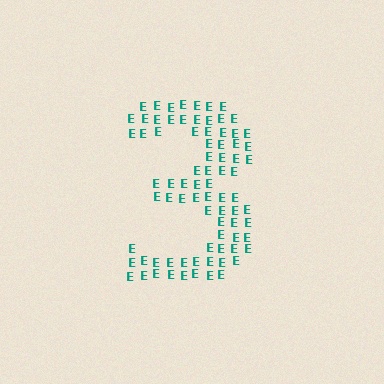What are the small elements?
The small elements are letter E's.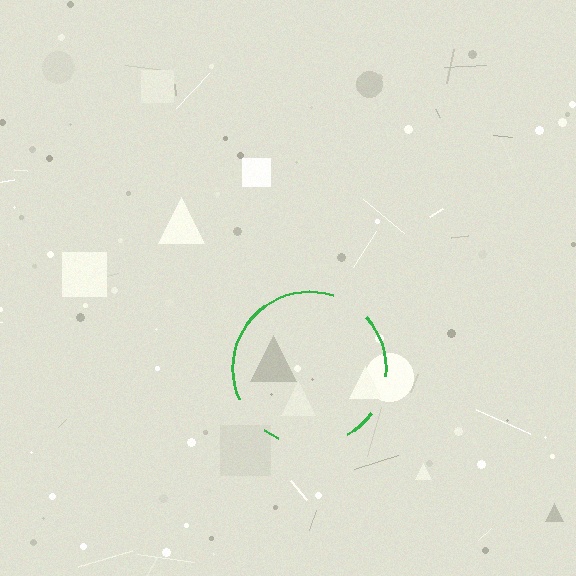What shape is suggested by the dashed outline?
The dashed outline suggests a circle.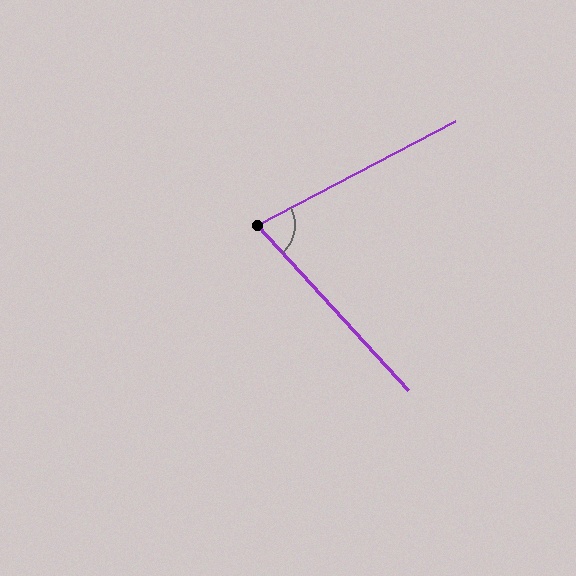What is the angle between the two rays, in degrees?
Approximately 75 degrees.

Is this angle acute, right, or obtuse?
It is acute.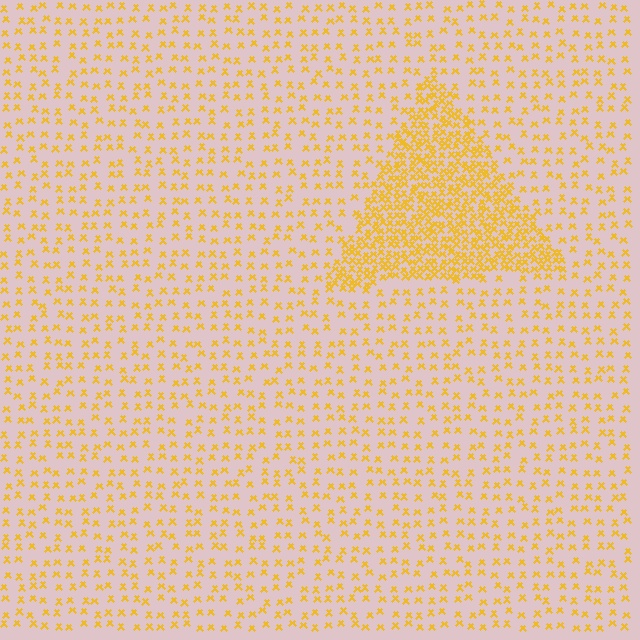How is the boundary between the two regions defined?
The boundary is defined by a change in element density (approximately 2.9x ratio). All elements are the same color, size, and shape.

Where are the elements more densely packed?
The elements are more densely packed inside the triangle boundary.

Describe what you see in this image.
The image contains small yellow elements arranged at two different densities. A triangle-shaped region is visible where the elements are more densely packed than the surrounding area.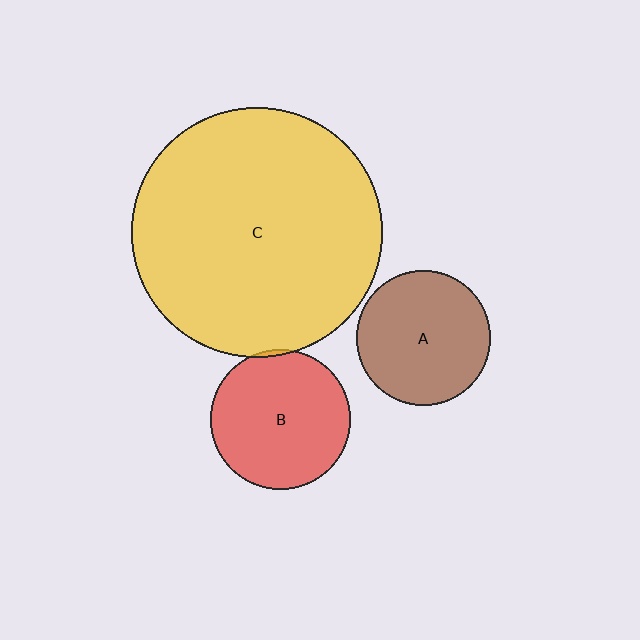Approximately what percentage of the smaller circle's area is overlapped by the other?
Approximately 5%.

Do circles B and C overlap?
Yes.